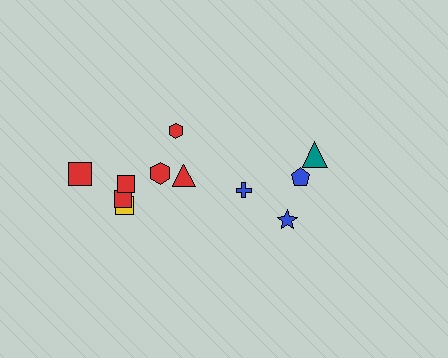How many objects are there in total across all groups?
There are 11 objects.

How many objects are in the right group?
There are 4 objects.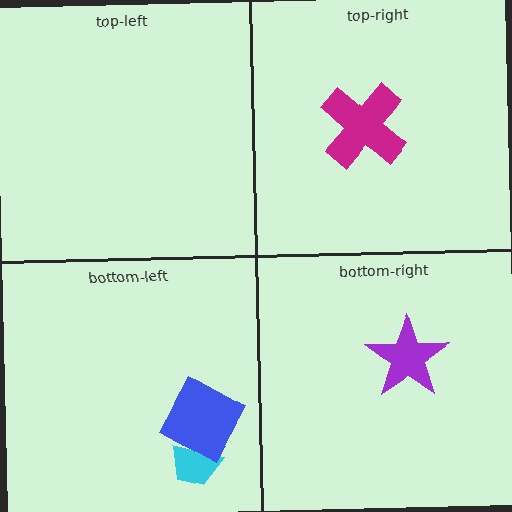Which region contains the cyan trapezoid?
The bottom-left region.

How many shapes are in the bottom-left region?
2.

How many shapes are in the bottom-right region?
1.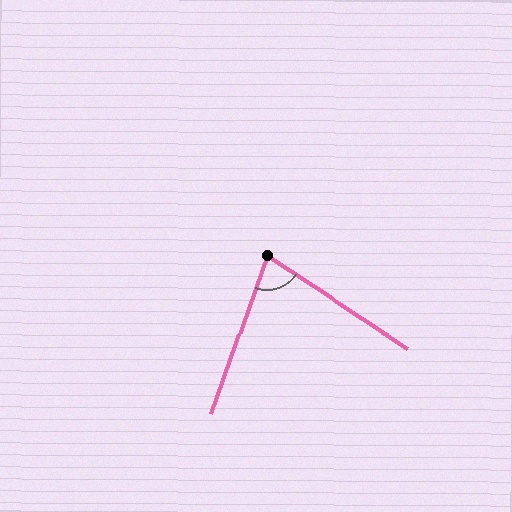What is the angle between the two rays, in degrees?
Approximately 76 degrees.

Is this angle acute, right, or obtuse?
It is acute.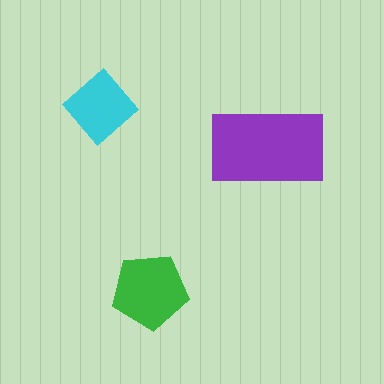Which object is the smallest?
The cyan diamond.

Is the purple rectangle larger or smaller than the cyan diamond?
Larger.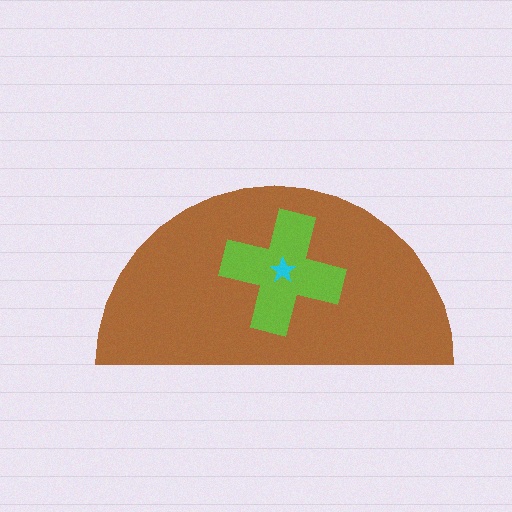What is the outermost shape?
The brown semicircle.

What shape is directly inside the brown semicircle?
The lime cross.